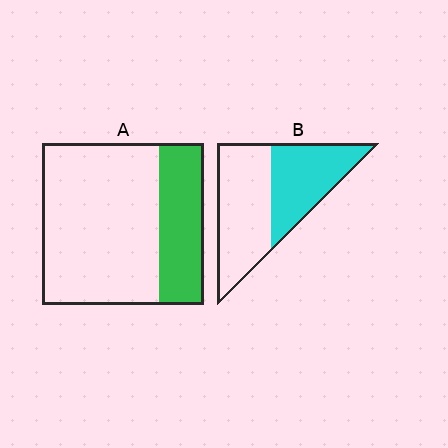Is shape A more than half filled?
No.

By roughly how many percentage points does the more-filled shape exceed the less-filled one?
By roughly 15 percentage points (B over A).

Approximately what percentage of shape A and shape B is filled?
A is approximately 30% and B is approximately 45%.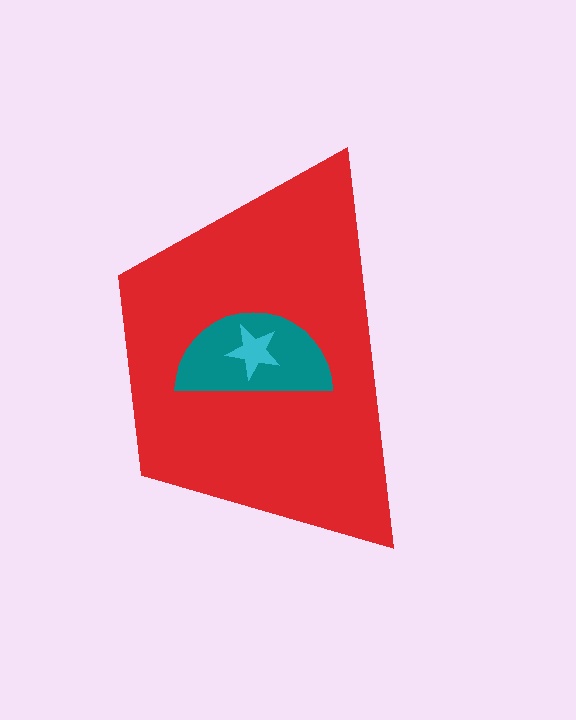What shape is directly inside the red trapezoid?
The teal semicircle.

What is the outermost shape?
The red trapezoid.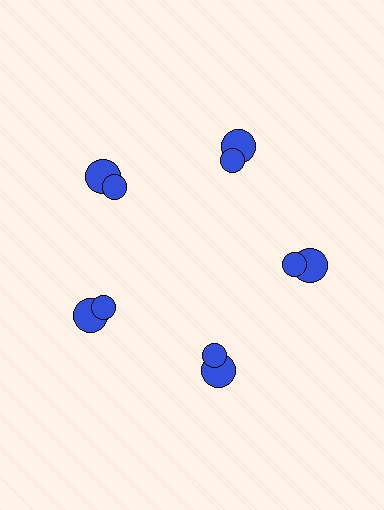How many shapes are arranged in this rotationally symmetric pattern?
There are 10 shapes, arranged in 5 groups of 2.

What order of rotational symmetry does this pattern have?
This pattern has 5-fold rotational symmetry.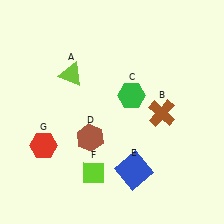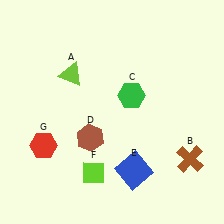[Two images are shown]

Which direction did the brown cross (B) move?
The brown cross (B) moved down.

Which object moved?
The brown cross (B) moved down.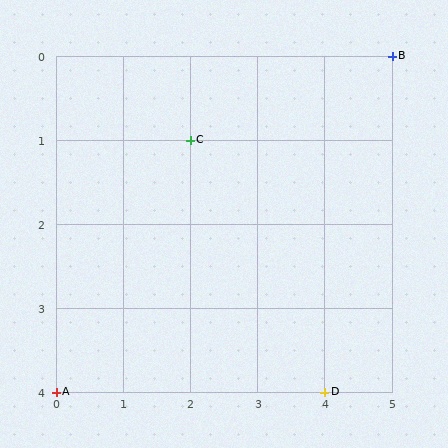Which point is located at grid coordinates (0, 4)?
Point A is at (0, 4).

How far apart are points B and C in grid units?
Points B and C are 3 columns and 1 row apart (about 3.2 grid units diagonally).